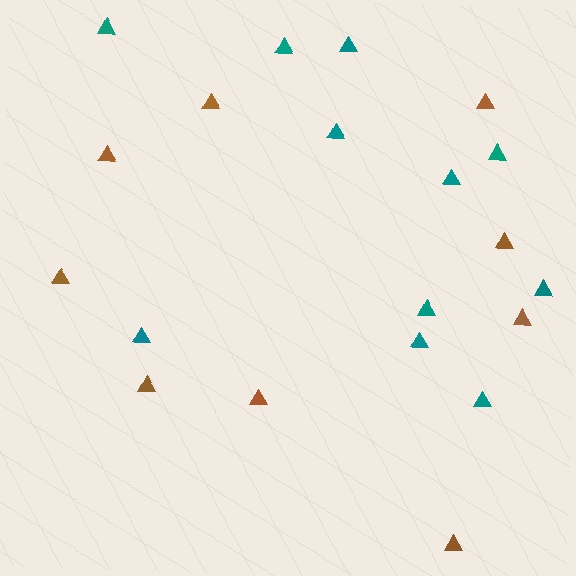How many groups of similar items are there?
There are 2 groups: one group of teal triangles (11) and one group of brown triangles (9).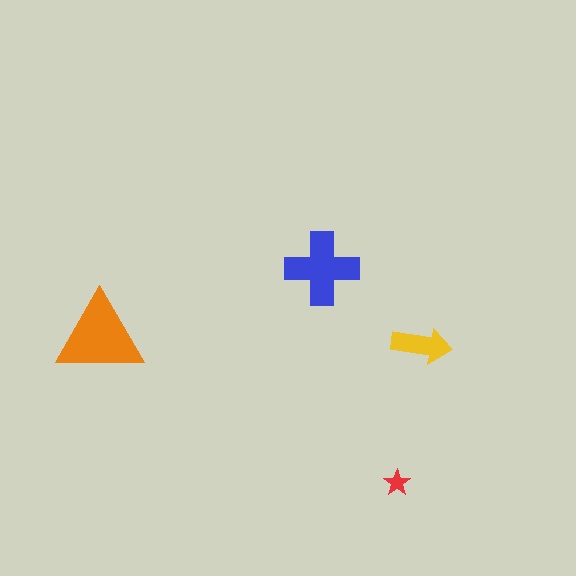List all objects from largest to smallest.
The orange triangle, the blue cross, the yellow arrow, the red star.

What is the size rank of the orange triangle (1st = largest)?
1st.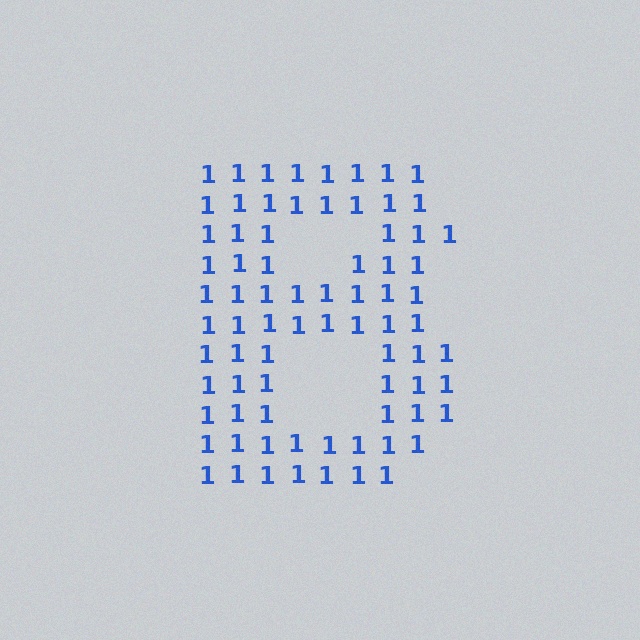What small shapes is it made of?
It is made of small digit 1's.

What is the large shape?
The large shape is the letter B.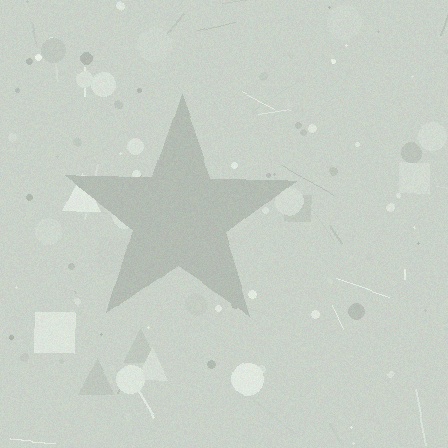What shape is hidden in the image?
A star is hidden in the image.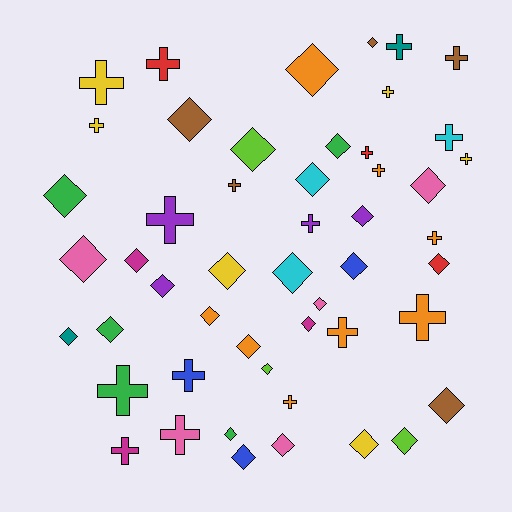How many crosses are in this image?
There are 21 crosses.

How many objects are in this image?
There are 50 objects.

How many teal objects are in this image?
There are 2 teal objects.